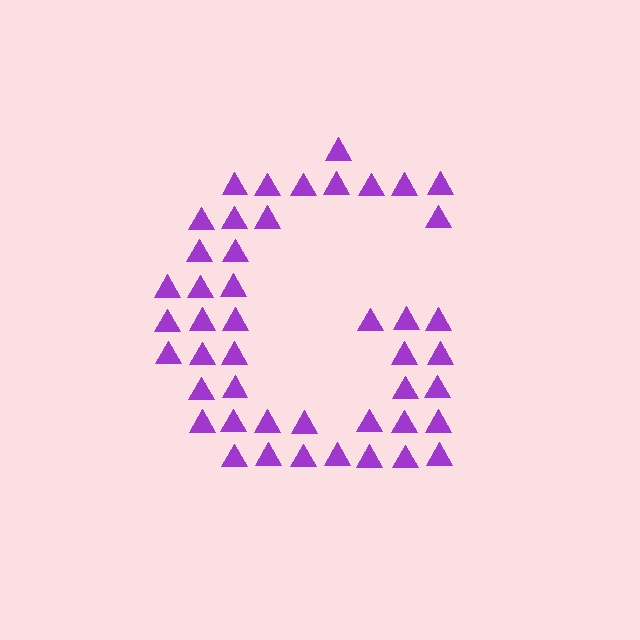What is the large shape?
The large shape is the letter G.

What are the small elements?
The small elements are triangles.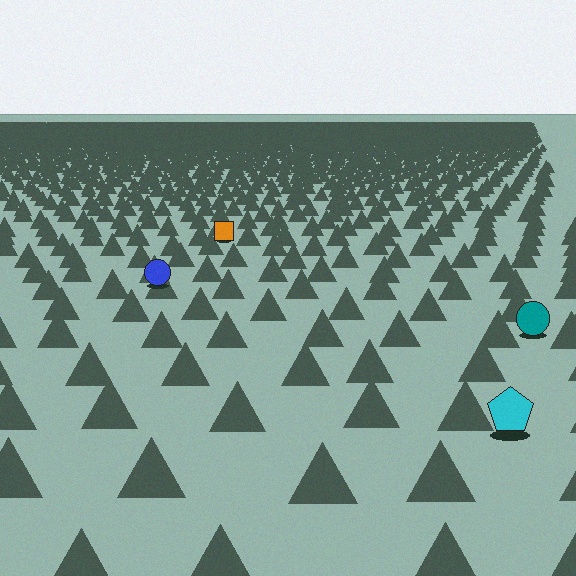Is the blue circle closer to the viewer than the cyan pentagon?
No. The cyan pentagon is closer — you can tell from the texture gradient: the ground texture is coarser near it.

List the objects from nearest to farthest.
From nearest to farthest: the cyan pentagon, the teal circle, the blue circle, the orange square.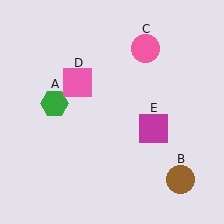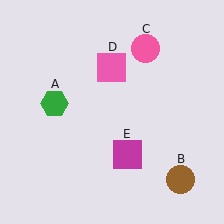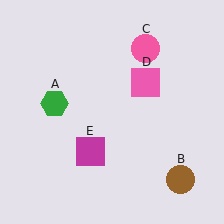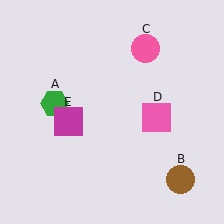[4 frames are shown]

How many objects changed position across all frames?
2 objects changed position: pink square (object D), magenta square (object E).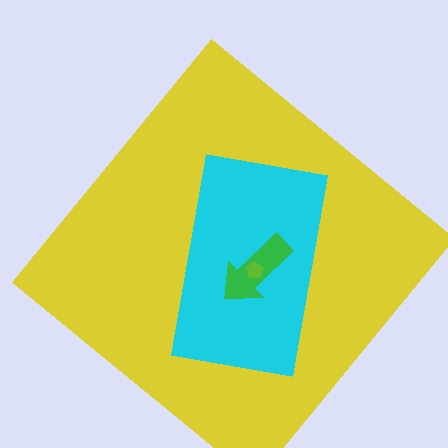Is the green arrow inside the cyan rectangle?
Yes.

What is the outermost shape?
The yellow diamond.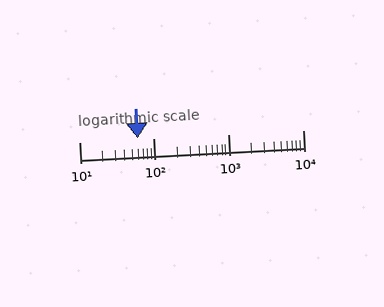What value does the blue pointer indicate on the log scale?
The pointer indicates approximately 61.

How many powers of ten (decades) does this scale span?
The scale spans 3 decades, from 10 to 10000.